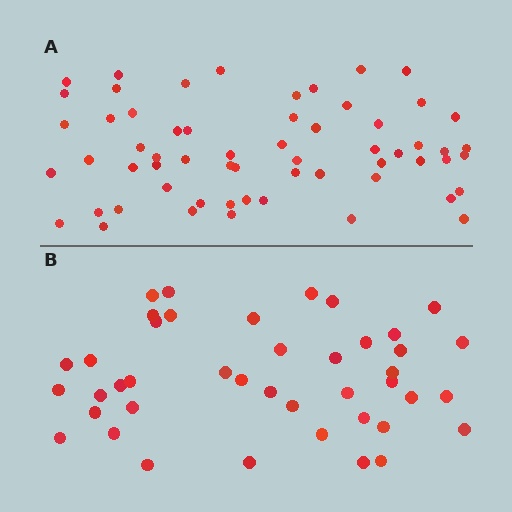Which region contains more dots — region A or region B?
Region A (the top region) has more dots.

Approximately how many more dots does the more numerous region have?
Region A has approximately 20 more dots than region B.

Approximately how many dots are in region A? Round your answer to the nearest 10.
About 60 dots.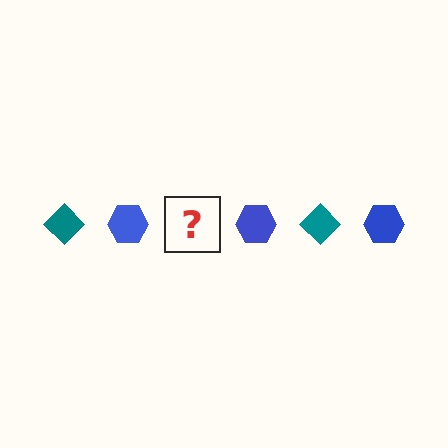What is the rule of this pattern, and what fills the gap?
The rule is that the pattern alternates between teal diamond and blue hexagon. The gap should be filled with a teal diamond.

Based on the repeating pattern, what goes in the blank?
The blank should be a teal diamond.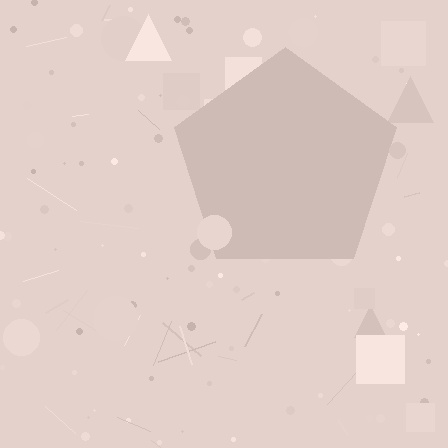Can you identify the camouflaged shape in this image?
The camouflaged shape is a pentagon.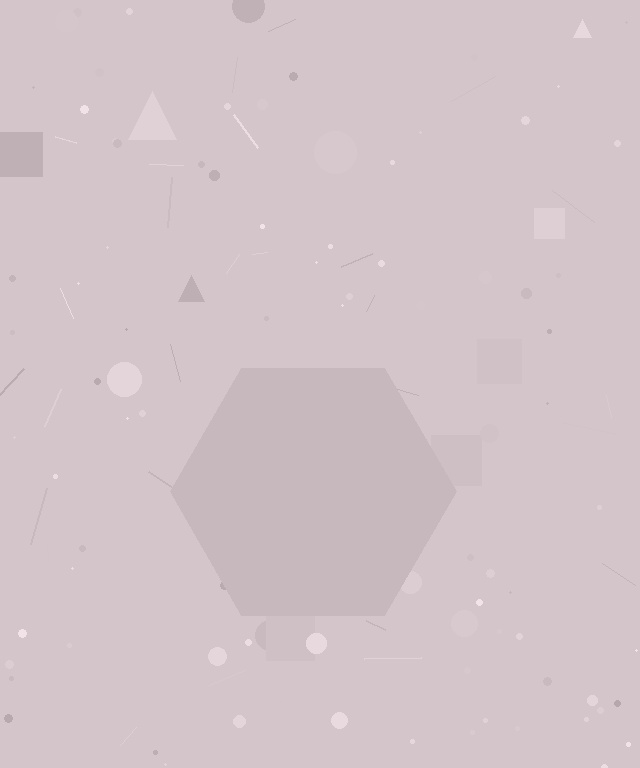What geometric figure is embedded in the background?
A hexagon is embedded in the background.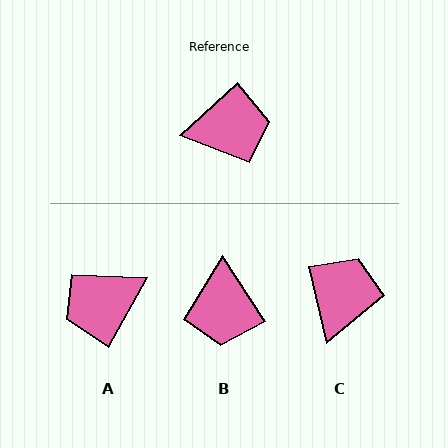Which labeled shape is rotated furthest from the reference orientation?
A, about 161 degrees away.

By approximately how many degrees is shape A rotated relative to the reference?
Approximately 161 degrees clockwise.